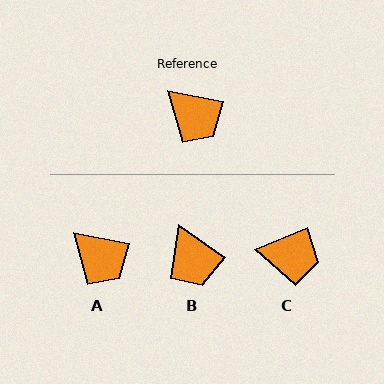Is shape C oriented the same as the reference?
No, it is off by about 34 degrees.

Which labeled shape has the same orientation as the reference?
A.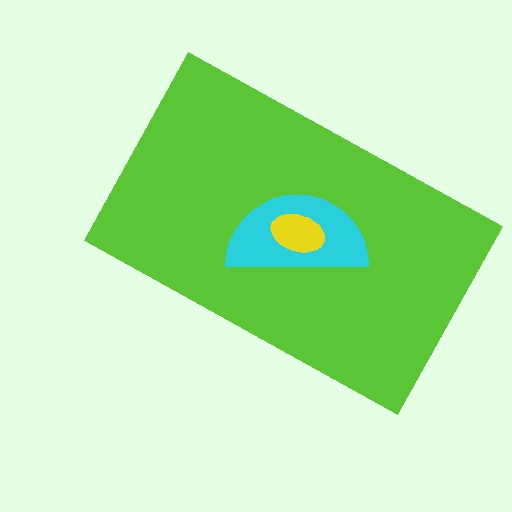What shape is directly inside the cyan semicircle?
The yellow ellipse.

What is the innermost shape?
The yellow ellipse.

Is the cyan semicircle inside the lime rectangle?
Yes.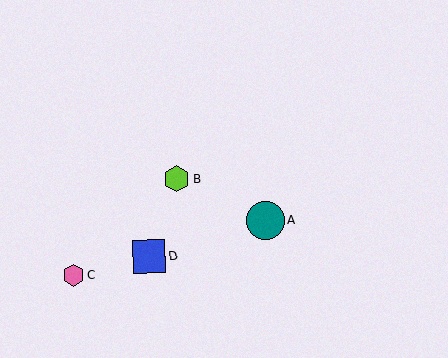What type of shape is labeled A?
Shape A is a teal circle.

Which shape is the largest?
The teal circle (labeled A) is the largest.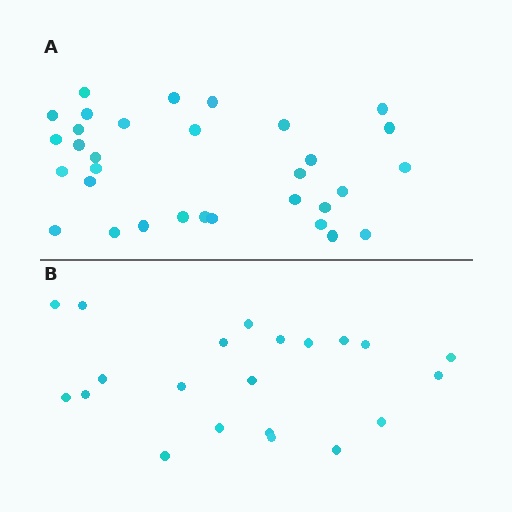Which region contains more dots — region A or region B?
Region A (the top region) has more dots.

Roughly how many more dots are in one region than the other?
Region A has roughly 12 or so more dots than region B.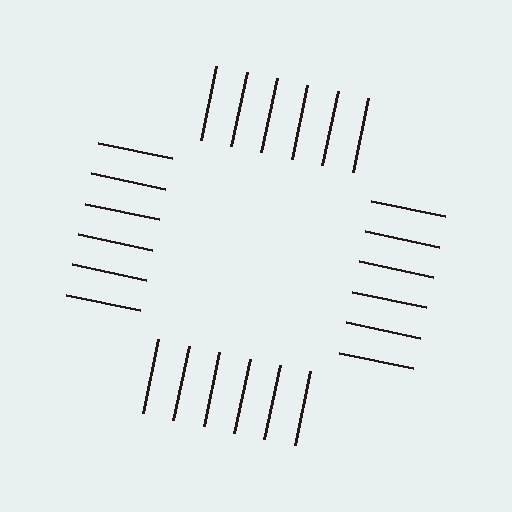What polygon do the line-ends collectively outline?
An illusory square — the line segments terminate on its edges but no continuous stroke is drawn.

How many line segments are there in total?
24 — 6 along each of the 4 edges.